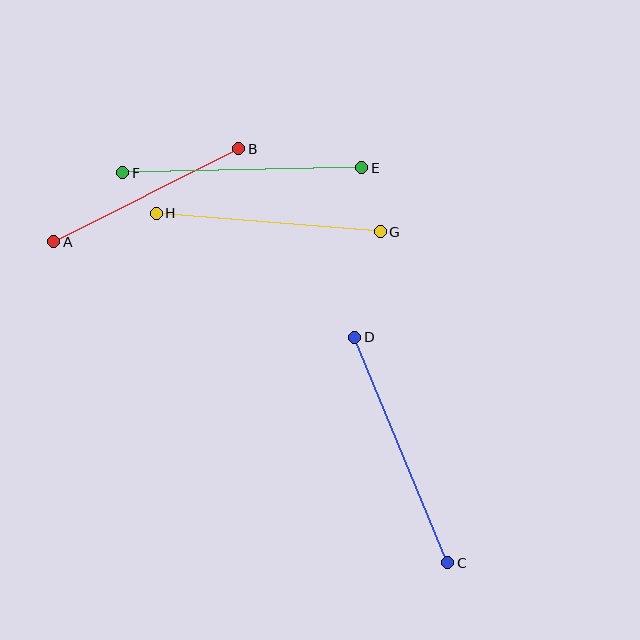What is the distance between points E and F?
The distance is approximately 239 pixels.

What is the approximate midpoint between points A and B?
The midpoint is at approximately (146, 195) pixels.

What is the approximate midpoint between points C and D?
The midpoint is at approximately (401, 450) pixels.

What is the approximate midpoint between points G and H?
The midpoint is at approximately (268, 222) pixels.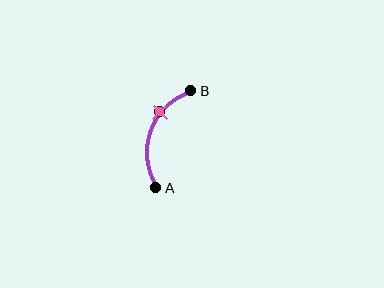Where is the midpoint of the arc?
The arc midpoint is the point on the curve farthest from the straight line joining A and B. It sits to the left of that line.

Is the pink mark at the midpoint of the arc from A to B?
No. The pink mark lies on the arc but is closer to endpoint B. The arc midpoint would be at the point on the curve equidistant along the arc from both A and B.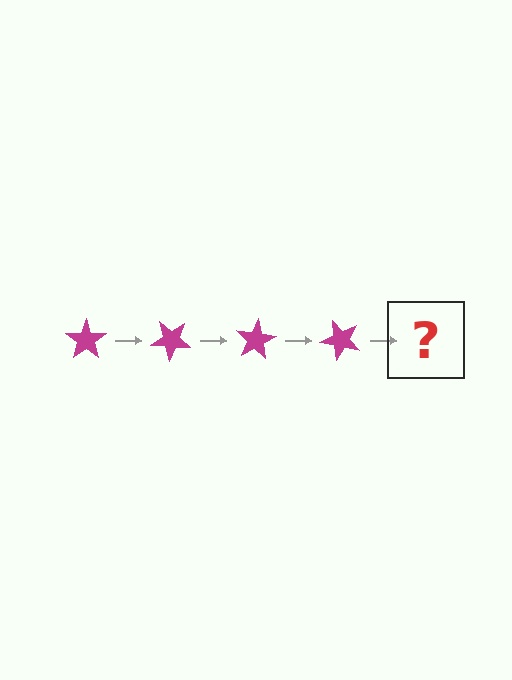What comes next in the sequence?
The next element should be a magenta star rotated 160 degrees.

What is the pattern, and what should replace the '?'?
The pattern is that the star rotates 40 degrees each step. The '?' should be a magenta star rotated 160 degrees.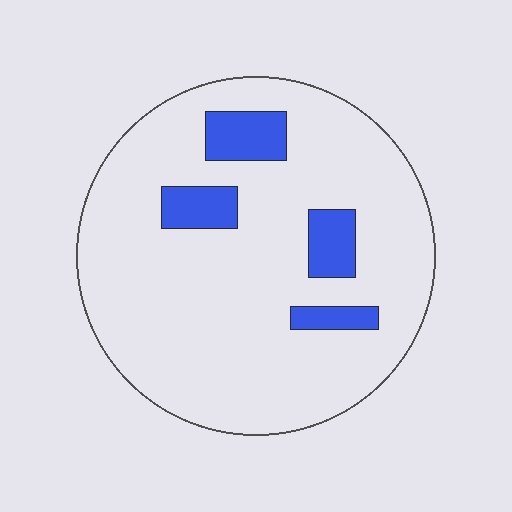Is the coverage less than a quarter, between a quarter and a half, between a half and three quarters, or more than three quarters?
Less than a quarter.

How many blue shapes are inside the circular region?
4.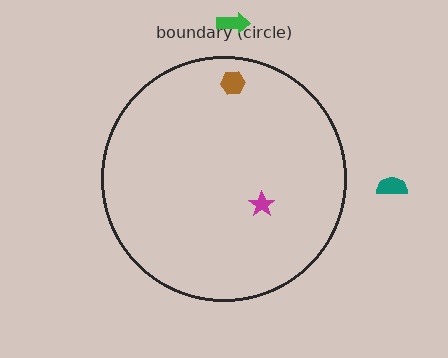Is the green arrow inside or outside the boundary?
Outside.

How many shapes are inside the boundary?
2 inside, 2 outside.